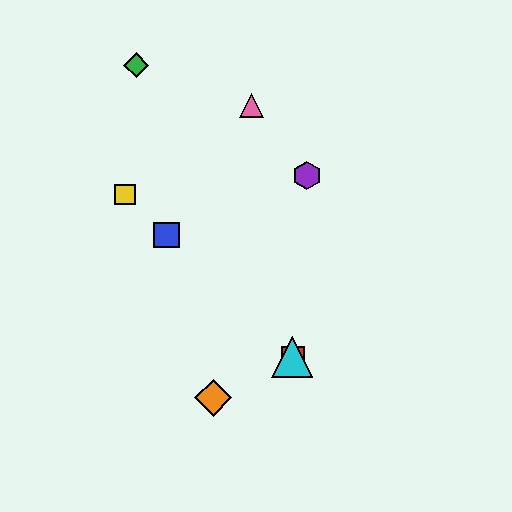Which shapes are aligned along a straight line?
The red square, the blue square, the yellow square, the cyan triangle are aligned along a straight line.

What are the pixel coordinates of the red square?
The red square is at (293, 358).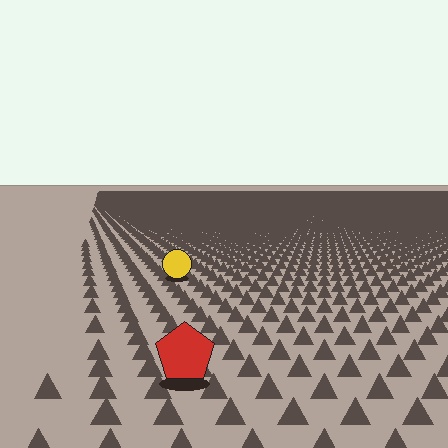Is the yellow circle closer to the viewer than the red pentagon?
No. The red pentagon is closer — you can tell from the texture gradient: the ground texture is coarser near it.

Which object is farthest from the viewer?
The yellow circle is farthest from the viewer. It appears smaller and the ground texture around it is denser.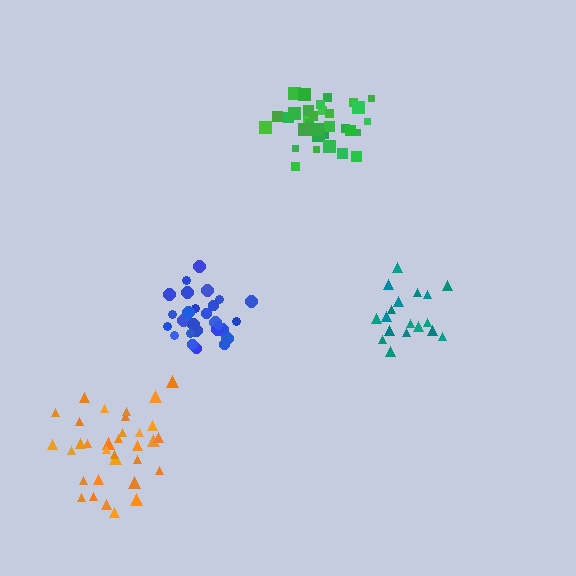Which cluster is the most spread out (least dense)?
Teal.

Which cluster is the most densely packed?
Blue.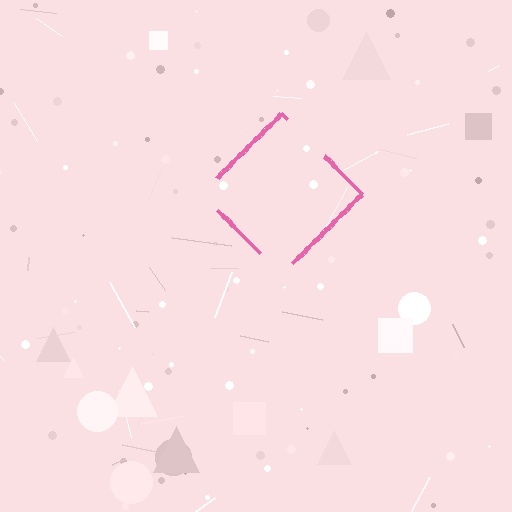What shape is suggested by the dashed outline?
The dashed outline suggests a diamond.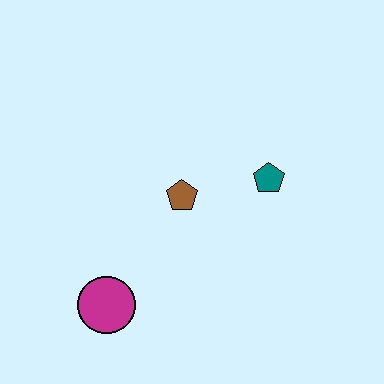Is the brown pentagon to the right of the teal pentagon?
No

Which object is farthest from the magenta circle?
The teal pentagon is farthest from the magenta circle.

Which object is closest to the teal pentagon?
The brown pentagon is closest to the teal pentagon.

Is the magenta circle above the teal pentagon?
No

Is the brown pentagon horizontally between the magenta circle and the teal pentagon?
Yes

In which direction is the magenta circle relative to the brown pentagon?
The magenta circle is below the brown pentagon.